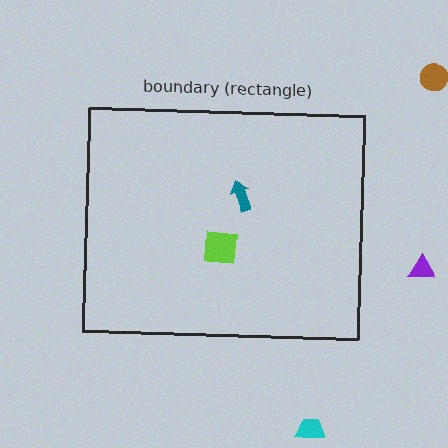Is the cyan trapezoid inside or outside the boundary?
Outside.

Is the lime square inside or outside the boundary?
Inside.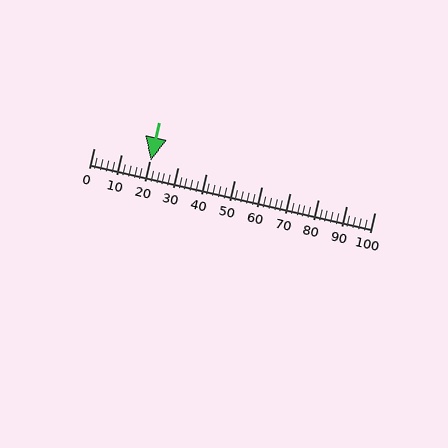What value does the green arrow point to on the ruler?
The green arrow points to approximately 20.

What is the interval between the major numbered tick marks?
The major tick marks are spaced 10 units apart.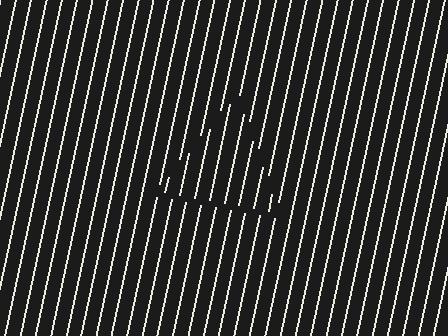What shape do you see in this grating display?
An illusory triangle. The interior of the shape contains the same grating, shifted by half a period — the contour is defined by the phase discontinuity where line-ends from the inner and outer gratings abut.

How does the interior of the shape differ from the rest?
The interior of the shape contains the same grating, shifted by half a period — the contour is defined by the phase discontinuity where line-ends from the inner and outer gratings abut.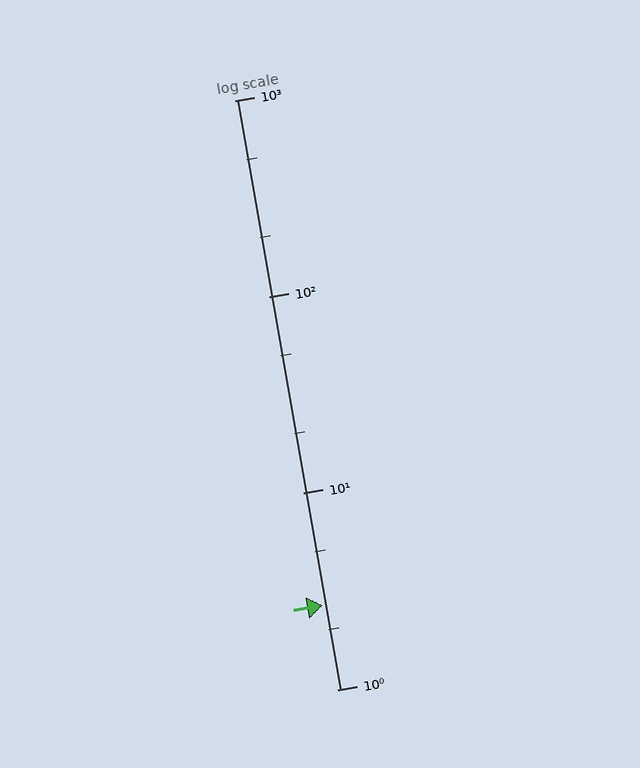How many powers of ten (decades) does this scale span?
The scale spans 3 decades, from 1 to 1000.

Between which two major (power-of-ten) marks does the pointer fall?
The pointer is between 1 and 10.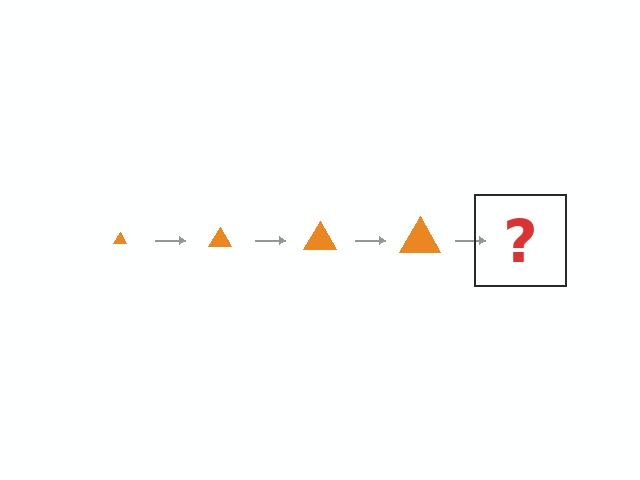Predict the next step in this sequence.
The next step is an orange triangle, larger than the previous one.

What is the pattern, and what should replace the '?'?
The pattern is that the triangle gets progressively larger each step. The '?' should be an orange triangle, larger than the previous one.